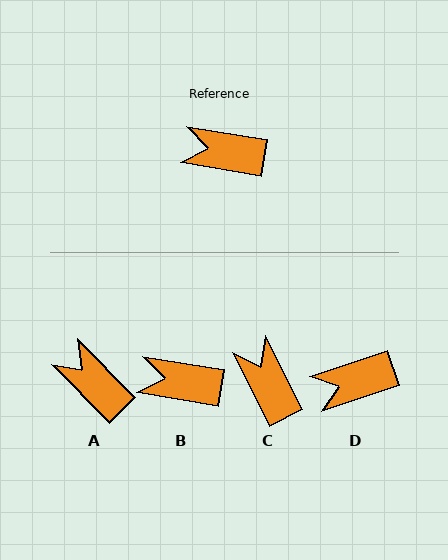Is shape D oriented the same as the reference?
No, it is off by about 28 degrees.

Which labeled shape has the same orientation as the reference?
B.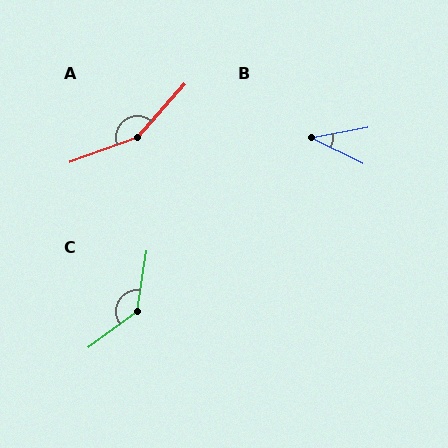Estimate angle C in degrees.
Approximately 135 degrees.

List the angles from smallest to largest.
B (37°), C (135°), A (151°).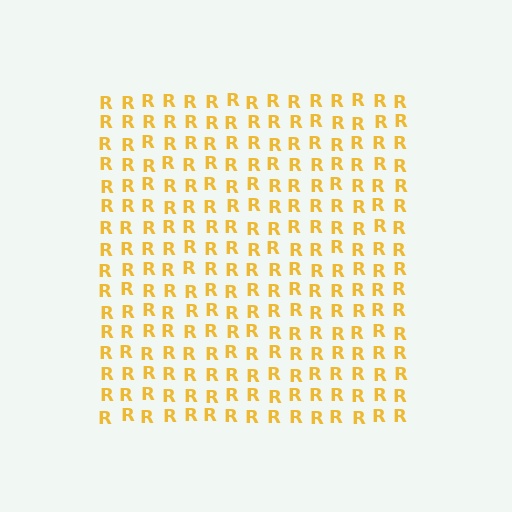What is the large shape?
The large shape is a square.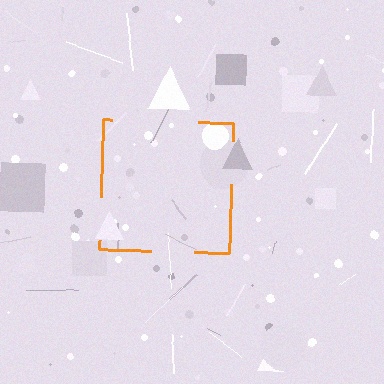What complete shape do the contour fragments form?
The contour fragments form a square.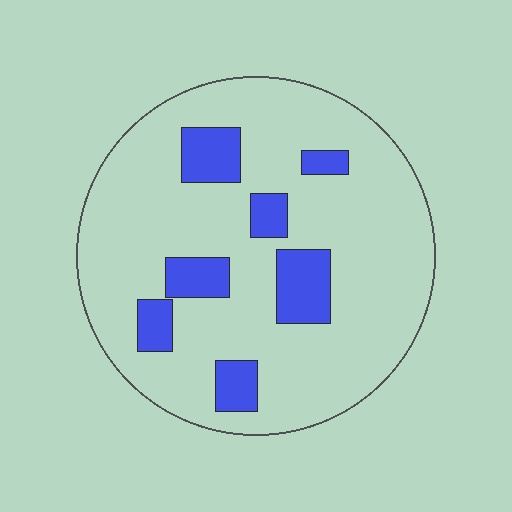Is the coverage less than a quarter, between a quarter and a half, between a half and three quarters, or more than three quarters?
Less than a quarter.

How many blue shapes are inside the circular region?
7.